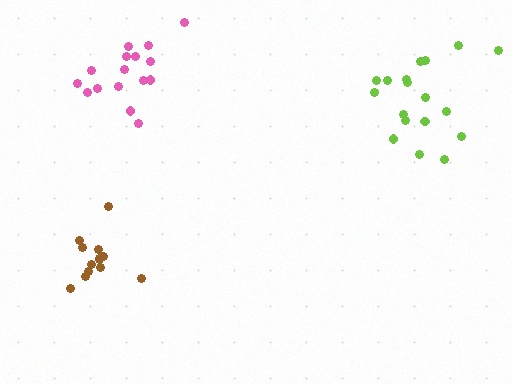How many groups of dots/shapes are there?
There are 3 groups.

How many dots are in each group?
Group 1: 18 dots, Group 2: 16 dots, Group 3: 13 dots (47 total).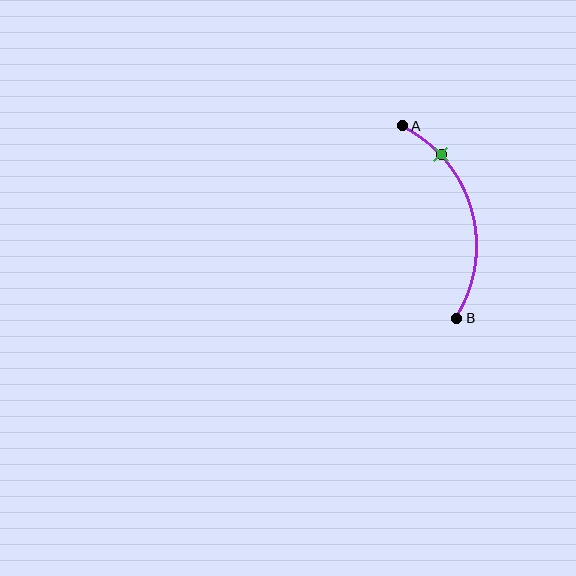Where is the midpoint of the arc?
The arc midpoint is the point on the curve farthest from the straight line joining A and B. It sits to the right of that line.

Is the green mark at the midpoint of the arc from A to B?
No. The green mark lies on the arc but is closer to endpoint A. The arc midpoint would be at the point on the curve equidistant along the arc from both A and B.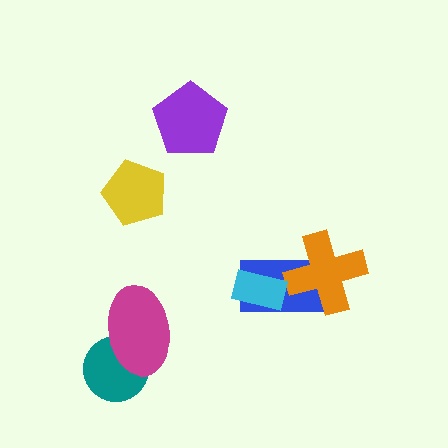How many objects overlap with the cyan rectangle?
1 object overlaps with the cyan rectangle.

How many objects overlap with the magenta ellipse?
1 object overlaps with the magenta ellipse.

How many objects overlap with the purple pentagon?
0 objects overlap with the purple pentagon.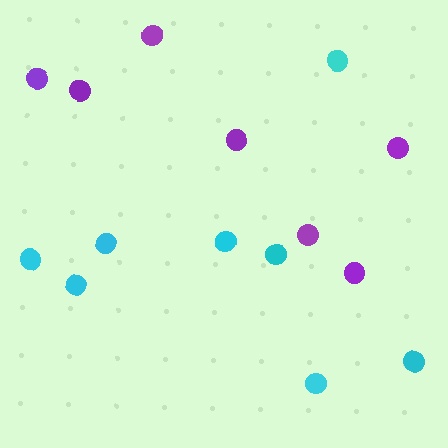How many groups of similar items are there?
There are 2 groups: one group of purple circles (7) and one group of cyan circles (8).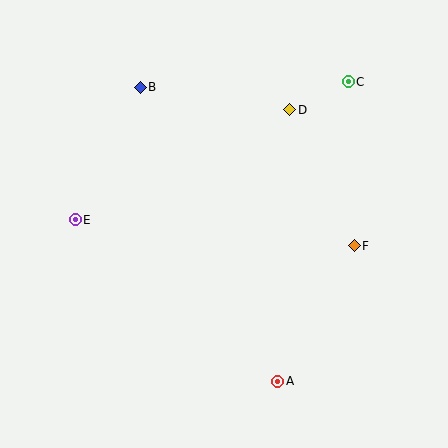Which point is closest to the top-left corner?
Point B is closest to the top-left corner.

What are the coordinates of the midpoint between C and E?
The midpoint between C and E is at (212, 151).